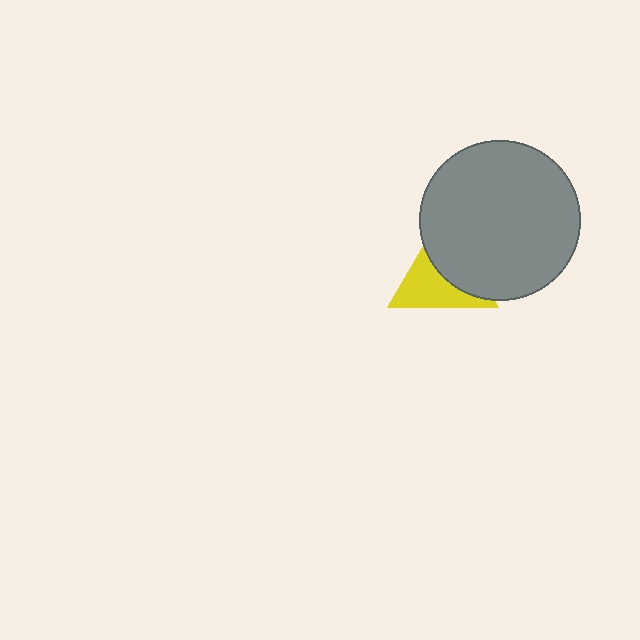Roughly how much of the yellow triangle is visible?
About half of it is visible (roughly 50%).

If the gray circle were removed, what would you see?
You would see the complete yellow triangle.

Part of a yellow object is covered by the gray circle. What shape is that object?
It is a triangle.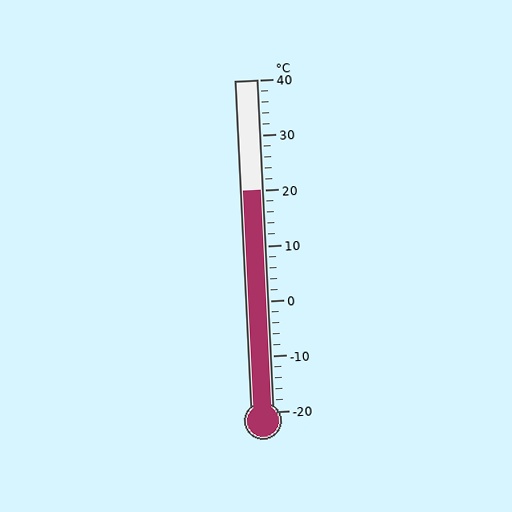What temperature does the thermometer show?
The thermometer shows approximately 20°C.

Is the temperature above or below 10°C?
The temperature is above 10°C.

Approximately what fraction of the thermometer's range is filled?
The thermometer is filled to approximately 65% of its range.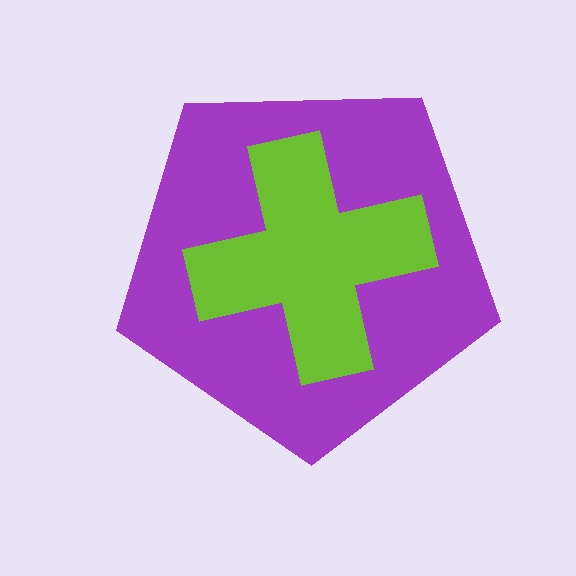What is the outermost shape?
The purple pentagon.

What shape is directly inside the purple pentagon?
The lime cross.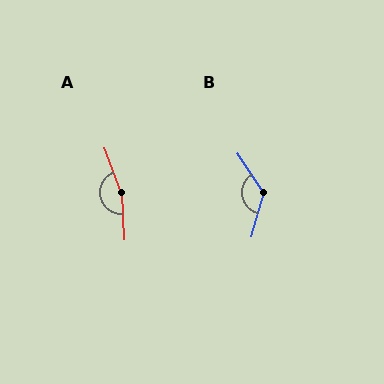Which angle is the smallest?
B, at approximately 130 degrees.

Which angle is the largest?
A, at approximately 163 degrees.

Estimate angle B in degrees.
Approximately 130 degrees.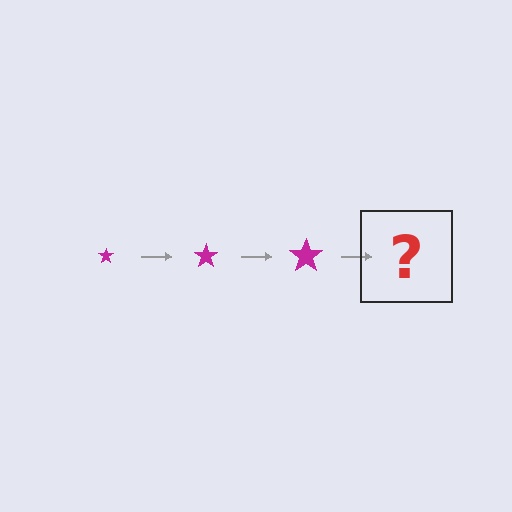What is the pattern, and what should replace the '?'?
The pattern is that the star gets progressively larger each step. The '?' should be a magenta star, larger than the previous one.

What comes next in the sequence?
The next element should be a magenta star, larger than the previous one.